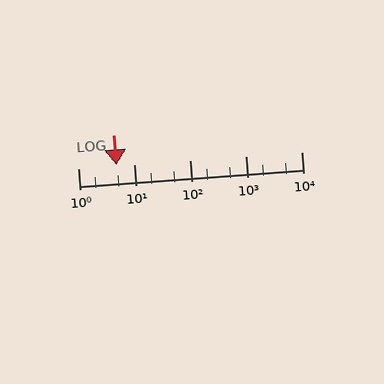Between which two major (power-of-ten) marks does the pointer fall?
The pointer is between 1 and 10.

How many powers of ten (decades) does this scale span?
The scale spans 4 decades, from 1 to 10000.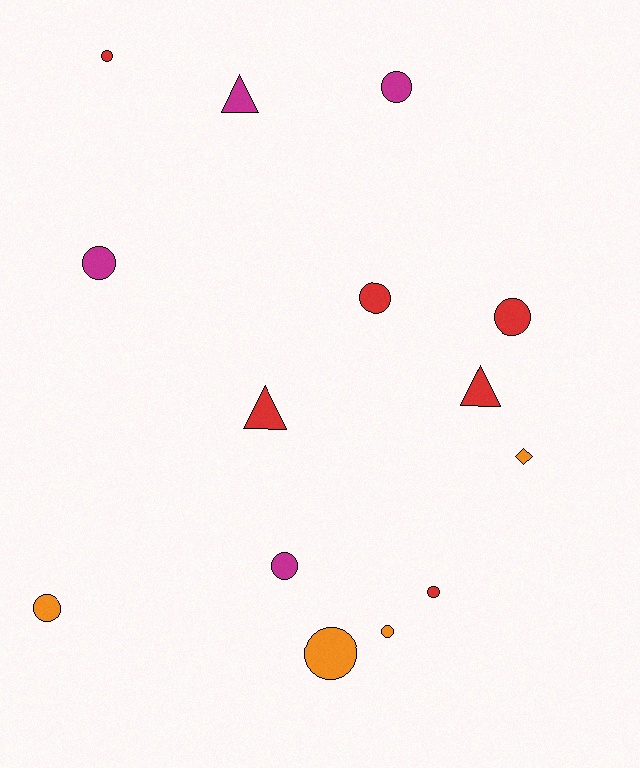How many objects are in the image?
There are 14 objects.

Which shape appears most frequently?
Circle, with 10 objects.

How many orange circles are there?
There are 3 orange circles.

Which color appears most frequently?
Red, with 6 objects.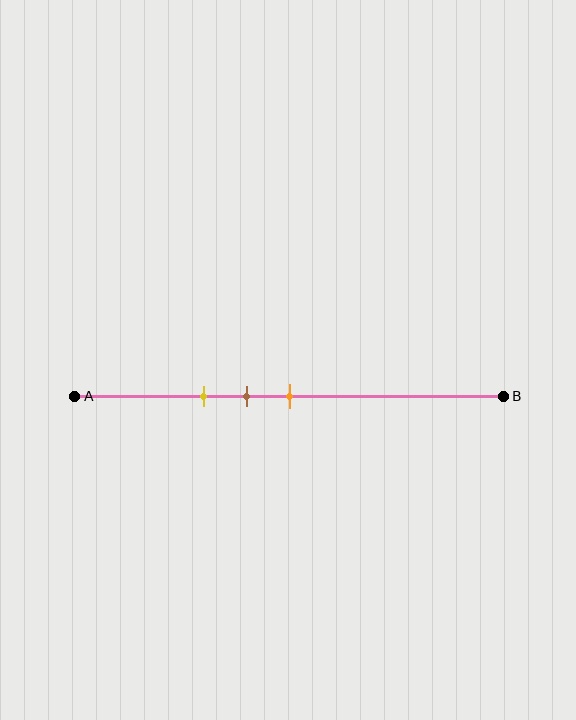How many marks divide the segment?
There are 3 marks dividing the segment.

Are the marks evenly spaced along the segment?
Yes, the marks are approximately evenly spaced.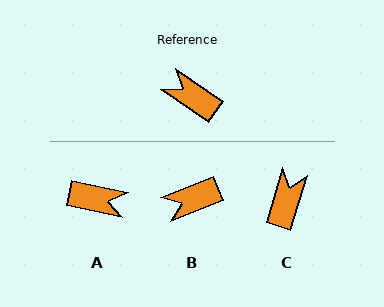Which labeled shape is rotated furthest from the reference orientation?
A, about 156 degrees away.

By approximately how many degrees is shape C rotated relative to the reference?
Approximately 71 degrees clockwise.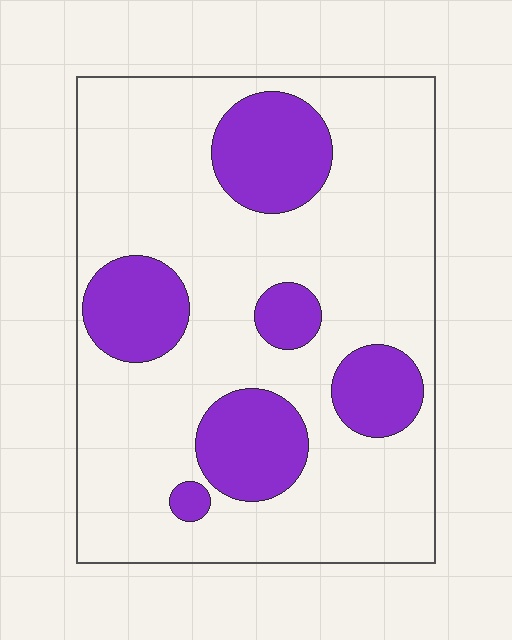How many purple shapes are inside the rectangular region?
6.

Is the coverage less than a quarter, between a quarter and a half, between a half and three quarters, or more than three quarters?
Less than a quarter.